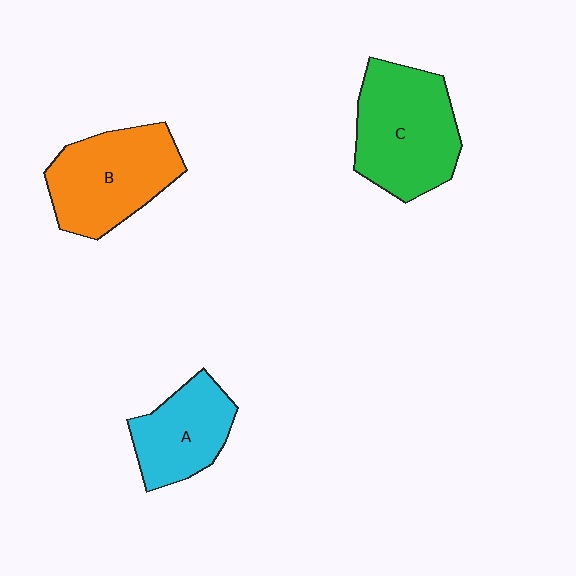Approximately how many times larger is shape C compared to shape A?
Approximately 1.5 times.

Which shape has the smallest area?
Shape A (cyan).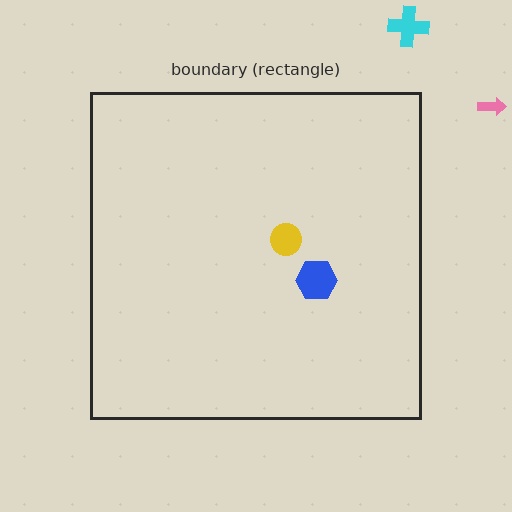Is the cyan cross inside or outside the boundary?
Outside.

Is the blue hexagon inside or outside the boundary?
Inside.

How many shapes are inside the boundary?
2 inside, 2 outside.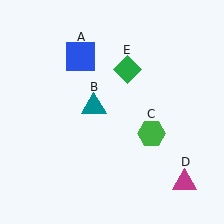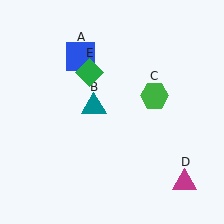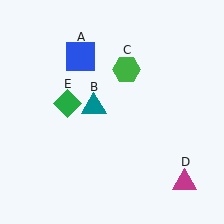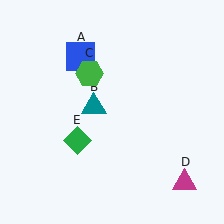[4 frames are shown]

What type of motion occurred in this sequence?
The green hexagon (object C), green diamond (object E) rotated counterclockwise around the center of the scene.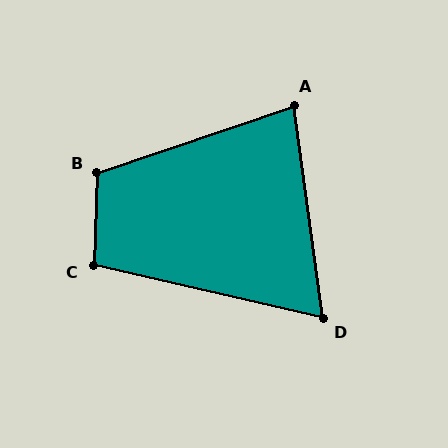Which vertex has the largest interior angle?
B, at approximately 111 degrees.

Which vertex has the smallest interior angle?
D, at approximately 69 degrees.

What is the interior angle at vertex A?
Approximately 79 degrees (acute).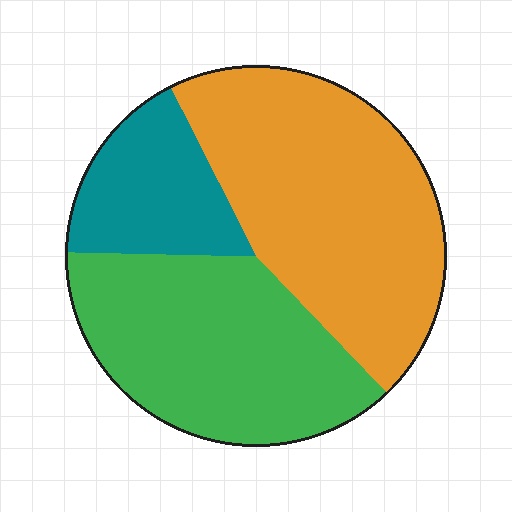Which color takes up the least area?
Teal, at roughly 15%.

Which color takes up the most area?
Orange, at roughly 45%.